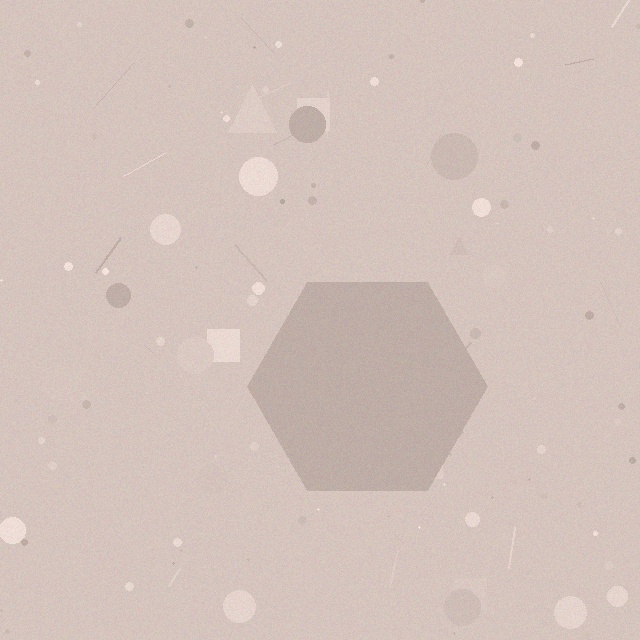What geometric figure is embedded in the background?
A hexagon is embedded in the background.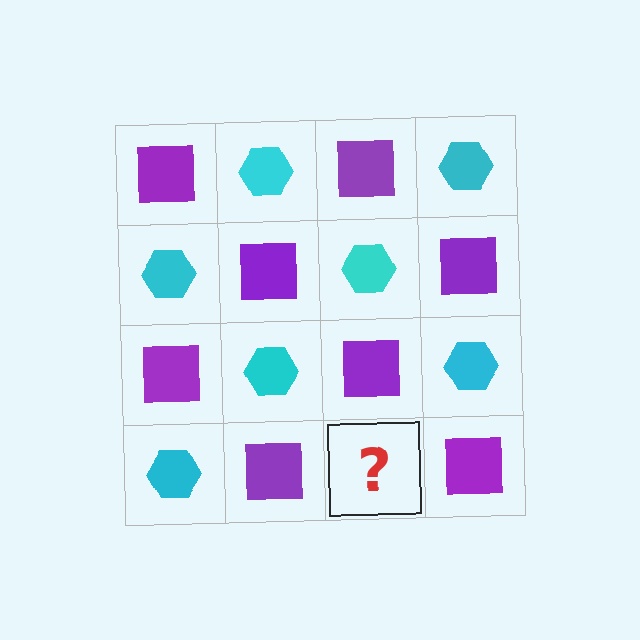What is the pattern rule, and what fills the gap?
The rule is that it alternates purple square and cyan hexagon in a checkerboard pattern. The gap should be filled with a cyan hexagon.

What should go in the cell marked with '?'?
The missing cell should contain a cyan hexagon.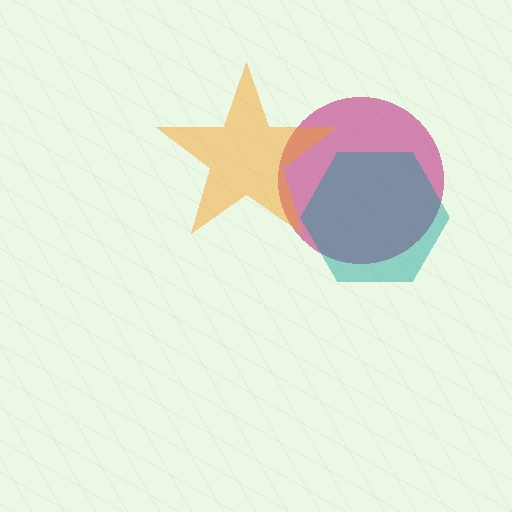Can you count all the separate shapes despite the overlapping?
Yes, there are 3 separate shapes.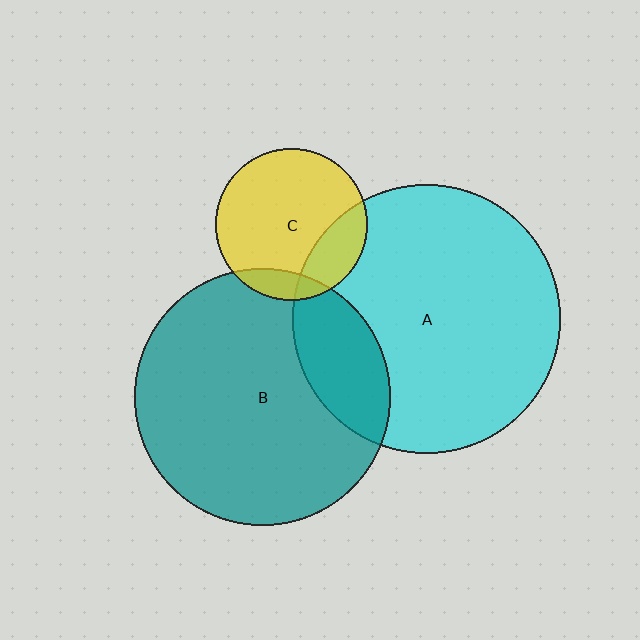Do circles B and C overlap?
Yes.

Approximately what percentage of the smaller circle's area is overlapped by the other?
Approximately 10%.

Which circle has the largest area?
Circle A (cyan).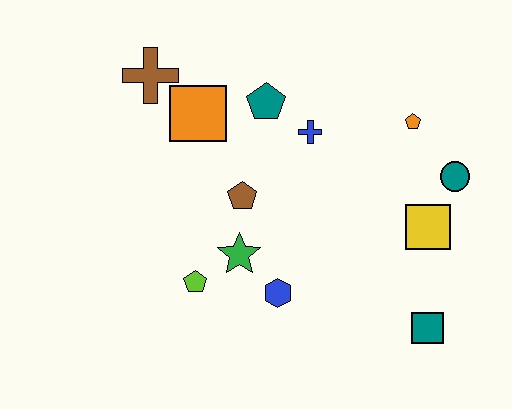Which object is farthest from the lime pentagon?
The teal circle is farthest from the lime pentagon.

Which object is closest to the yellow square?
The teal circle is closest to the yellow square.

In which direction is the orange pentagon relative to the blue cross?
The orange pentagon is to the right of the blue cross.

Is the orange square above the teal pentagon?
No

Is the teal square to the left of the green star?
No